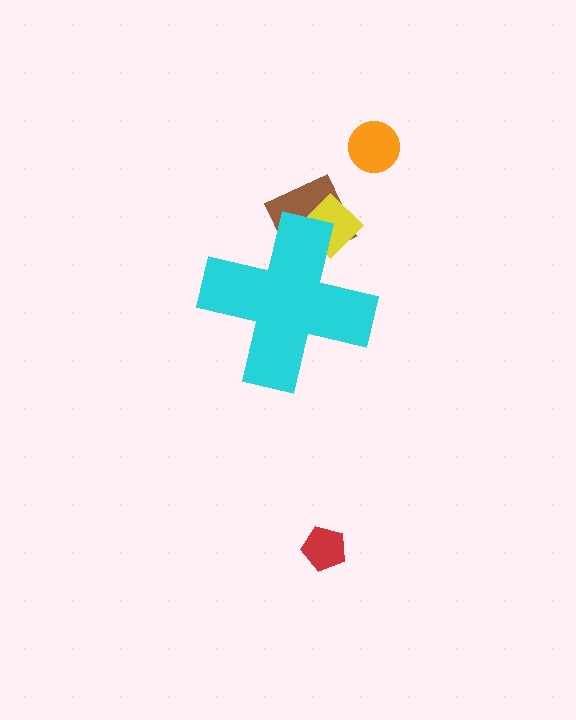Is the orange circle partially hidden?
No, the orange circle is fully visible.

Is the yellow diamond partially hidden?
Yes, the yellow diamond is partially hidden behind the cyan cross.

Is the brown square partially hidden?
Yes, the brown square is partially hidden behind the cyan cross.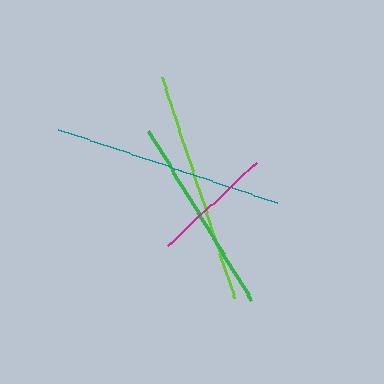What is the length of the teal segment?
The teal segment is approximately 231 pixels long.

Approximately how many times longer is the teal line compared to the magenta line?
The teal line is approximately 1.9 times the length of the magenta line.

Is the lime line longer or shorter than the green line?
The lime line is longer than the green line.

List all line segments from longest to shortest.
From longest to shortest: lime, teal, green, magenta.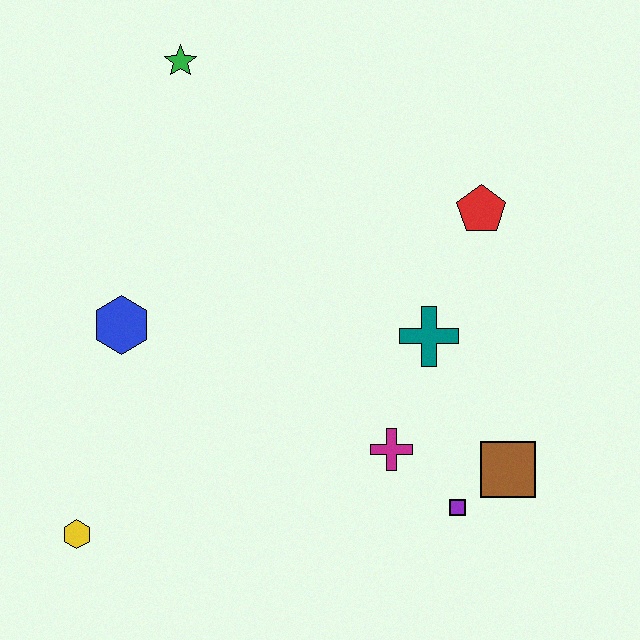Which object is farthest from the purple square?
The green star is farthest from the purple square.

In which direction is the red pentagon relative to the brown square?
The red pentagon is above the brown square.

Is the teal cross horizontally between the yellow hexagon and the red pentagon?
Yes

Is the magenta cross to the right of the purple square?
No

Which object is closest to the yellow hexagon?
The blue hexagon is closest to the yellow hexagon.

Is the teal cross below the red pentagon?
Yes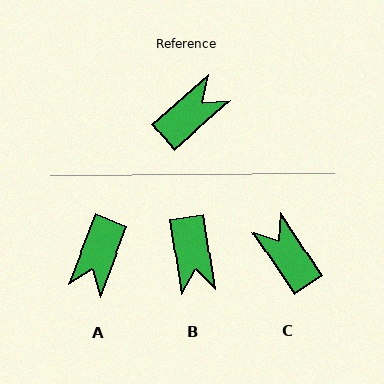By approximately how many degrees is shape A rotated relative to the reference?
Approximately 152 degrees clockwise.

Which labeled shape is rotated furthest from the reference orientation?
A, about 152 degrees away.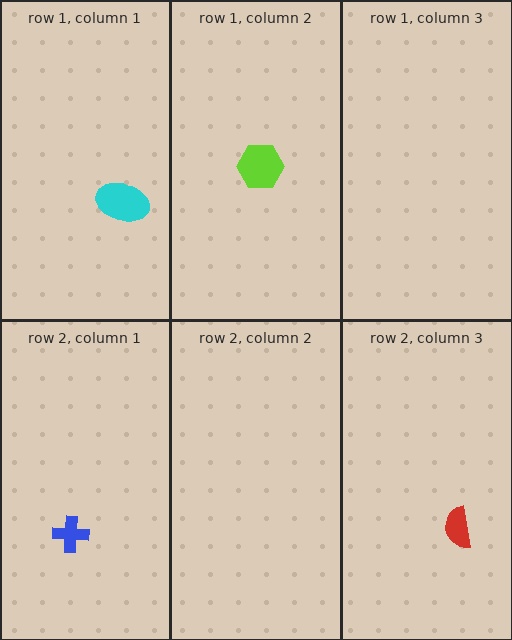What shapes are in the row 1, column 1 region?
The cyan ellipse.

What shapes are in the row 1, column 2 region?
The lime hexagon.